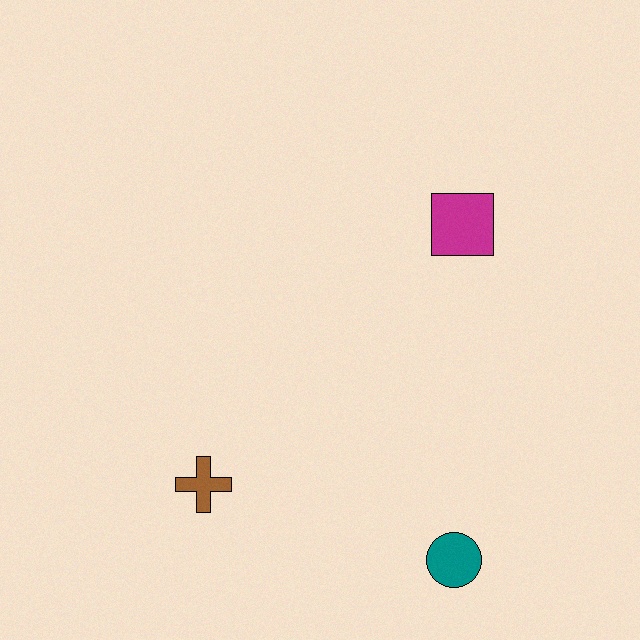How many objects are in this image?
There are 3 objects.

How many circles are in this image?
There is 1 circle.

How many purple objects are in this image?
There are no purple objects.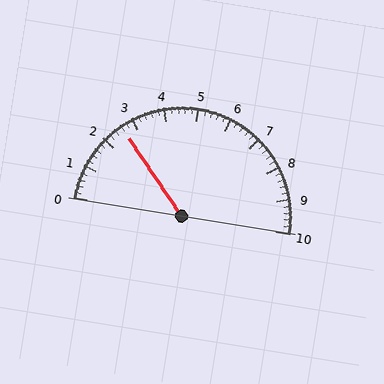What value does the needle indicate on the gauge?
The needle indicates approximately 2.6.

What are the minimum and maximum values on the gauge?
The gauge ranges from 0 to 10.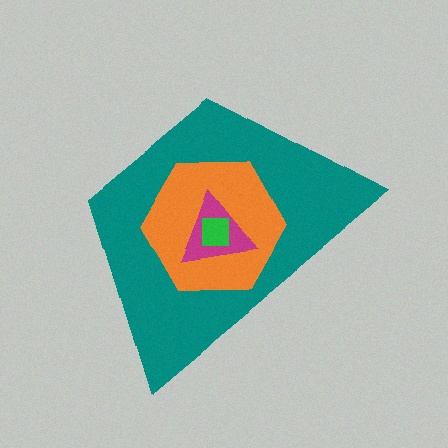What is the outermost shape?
The teal trapezoid.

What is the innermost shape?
The green square.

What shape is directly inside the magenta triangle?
The green square.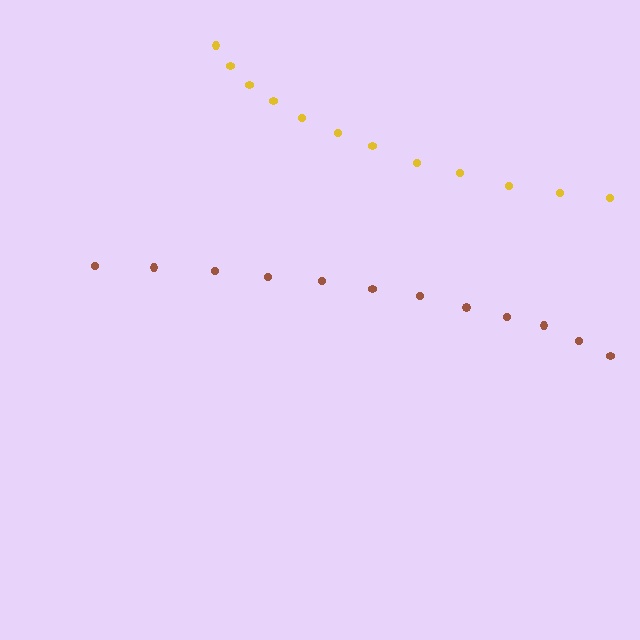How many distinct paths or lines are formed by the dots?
There are 2 distinct paths.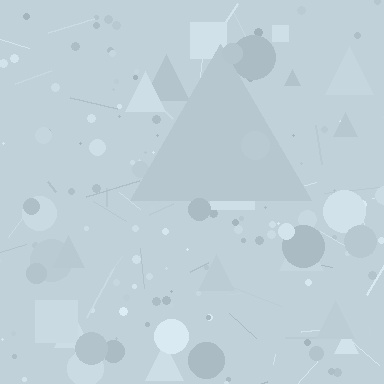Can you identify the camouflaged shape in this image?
The camouflaged shape is a triangle.